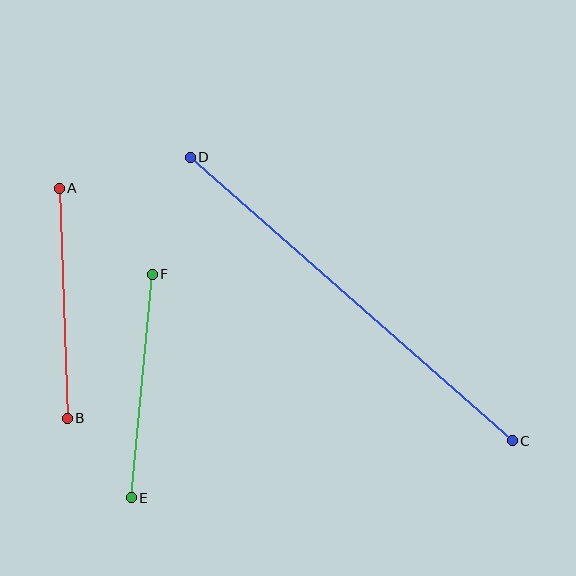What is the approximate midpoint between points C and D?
The midpoint is at approximately (351, 299) pixels.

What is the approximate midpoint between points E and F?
The midpoint is at approximately (142, 386) pixels.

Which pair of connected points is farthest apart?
Points C and D are farthest apart.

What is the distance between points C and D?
The distance is approximately 429 pixels.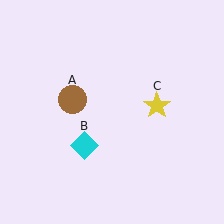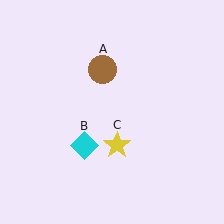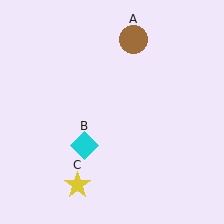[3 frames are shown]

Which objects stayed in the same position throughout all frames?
Cyan diamond (object B) remained stationary.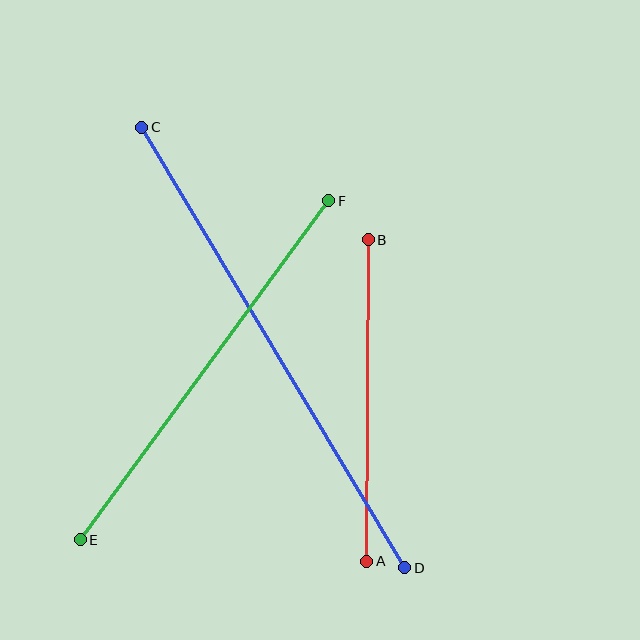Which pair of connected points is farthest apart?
Points C and D are farthest apart.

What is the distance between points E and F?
The distance is approximately 421 pixels.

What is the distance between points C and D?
The distance is approximately 513 pixels.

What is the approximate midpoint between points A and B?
The midpoint is at approximately (368, 401) pixels.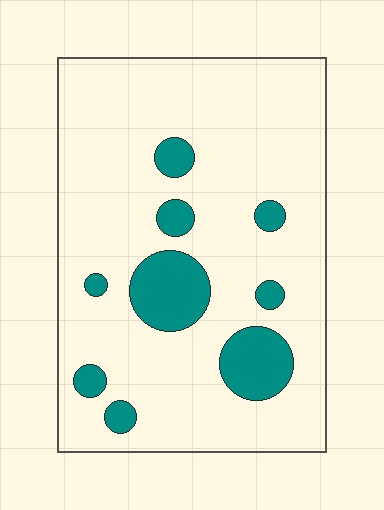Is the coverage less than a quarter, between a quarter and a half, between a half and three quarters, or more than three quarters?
Less than a quarter.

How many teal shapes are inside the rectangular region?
9.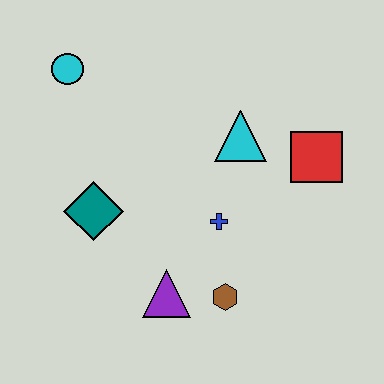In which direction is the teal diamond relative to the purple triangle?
The teal diamond is above the purple triangle.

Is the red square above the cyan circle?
No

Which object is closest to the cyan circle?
The teal diamond is closest to the cyan circle.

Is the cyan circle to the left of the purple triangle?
Yes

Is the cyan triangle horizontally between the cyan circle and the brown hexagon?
No